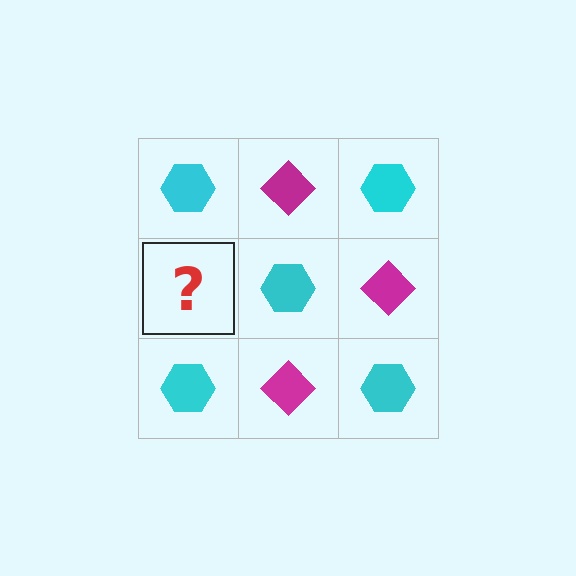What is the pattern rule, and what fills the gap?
The rule is that it alternates cyan hexagon and magenta diamond in a checkerboard pattern. The gap should be filled with a magenta diamond.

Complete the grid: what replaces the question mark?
The question mark should be replaced with a magenta diamond.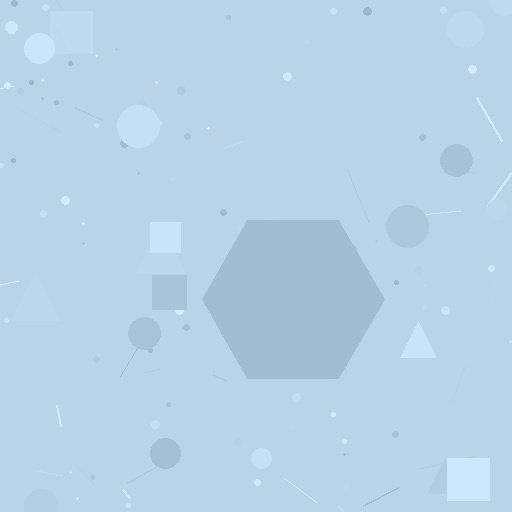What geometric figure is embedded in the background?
A hexagon is embedded in the background.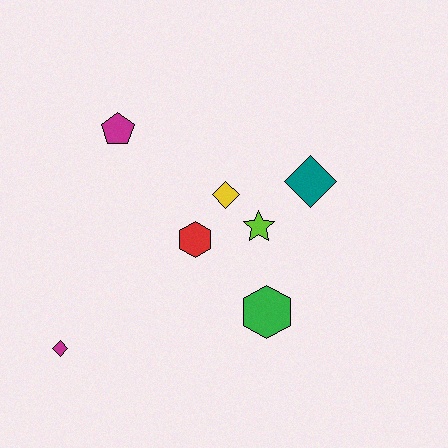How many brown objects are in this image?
There are no brown objects.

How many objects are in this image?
There are 7 objects.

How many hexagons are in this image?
There are 2 hexagons.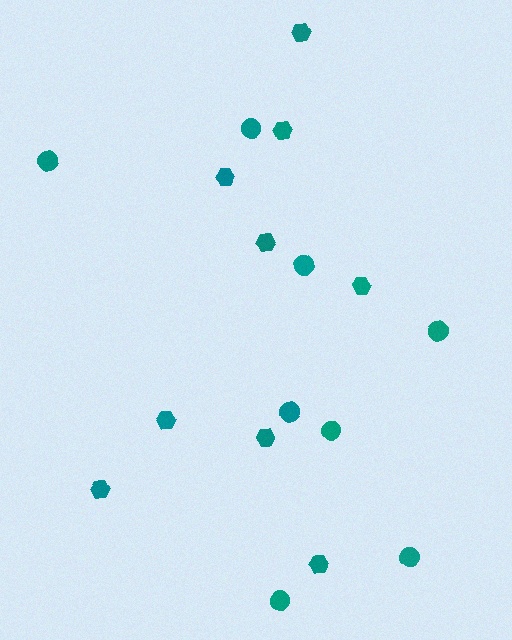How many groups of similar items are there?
There are 2 groups: one group of hexagons (9) and one group of circles (8).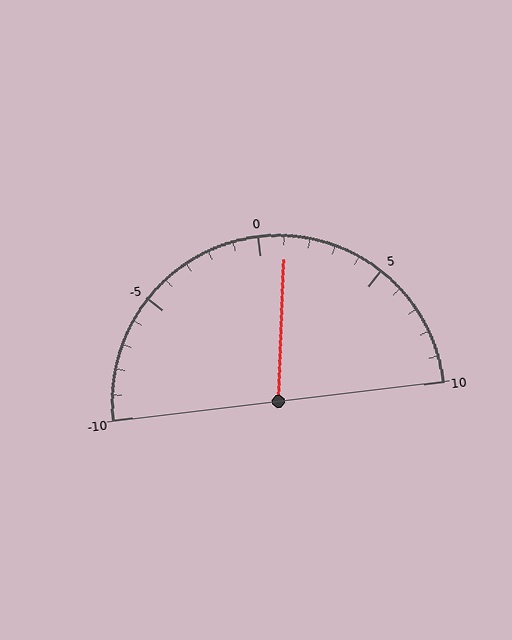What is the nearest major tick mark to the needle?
The nearest major tick mark is 0.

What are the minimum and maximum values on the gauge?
The gauge ranges from -10 to 10.